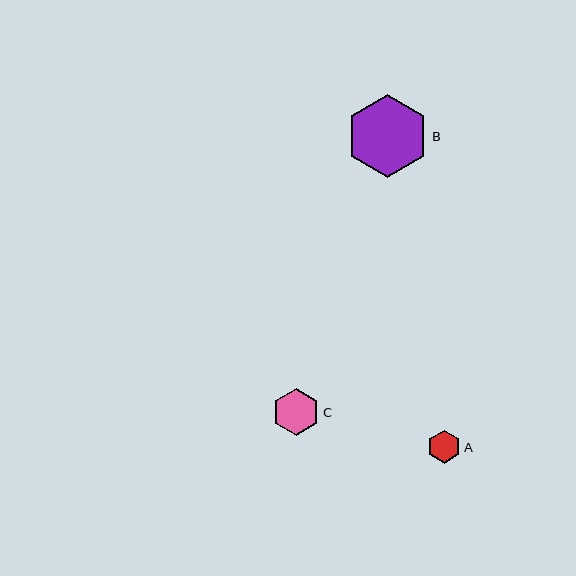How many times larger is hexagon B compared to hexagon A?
Hexagon B is approximately 2.5 times the size of hexagon A.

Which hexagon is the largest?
Hexagon B is the largest with a size of approximately 83 pixels.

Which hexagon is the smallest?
Hexagon A is the smallest with a size of approximately 33 pixels.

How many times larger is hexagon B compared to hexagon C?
Hexagon B is approximately 1.8 times the size of hexagon C.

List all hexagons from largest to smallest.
From largest to smallest: B, C, A.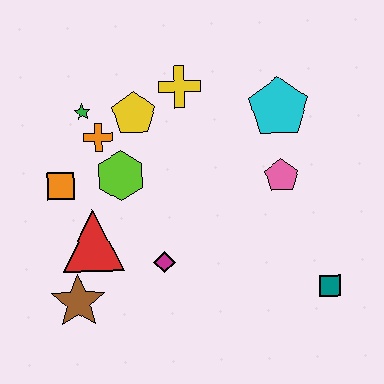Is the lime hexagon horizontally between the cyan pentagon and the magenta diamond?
No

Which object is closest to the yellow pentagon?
The orange cross is closest to the yellow pentagon.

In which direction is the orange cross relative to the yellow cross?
The orange cross is to the left of the yellow cross.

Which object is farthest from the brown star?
The cyan pentagon is farthest from the brown star.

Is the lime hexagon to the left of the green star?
No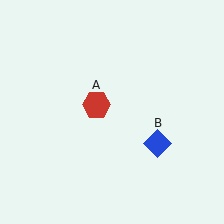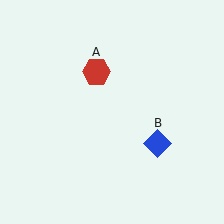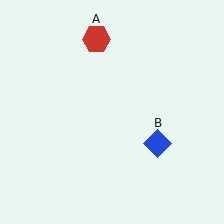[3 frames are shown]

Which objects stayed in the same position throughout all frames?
Blue diamond (object B) remained stationary.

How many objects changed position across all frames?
1 object changed position: red hexagon (object A).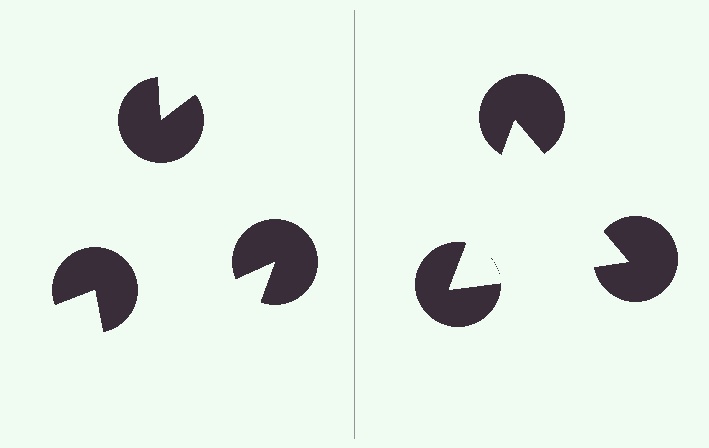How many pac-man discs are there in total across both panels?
6 — 3 on each side.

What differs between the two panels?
The pac-man discs are positioned identically on both sides; only the wedge orientations differ. On the right they align to a triangle; on the left they are misaligned.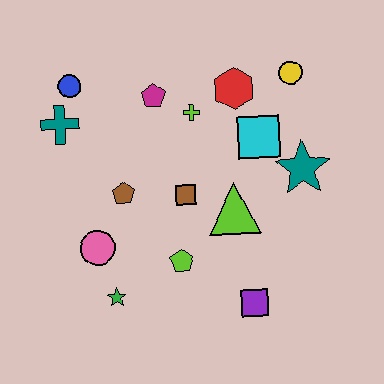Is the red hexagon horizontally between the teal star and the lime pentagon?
Yes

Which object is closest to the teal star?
The cyan square is closest to the teal star.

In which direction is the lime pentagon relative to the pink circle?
The lime pentagon is to the right of the pink circle.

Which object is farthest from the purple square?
The blue circle is farthest from the purple square.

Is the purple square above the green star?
No